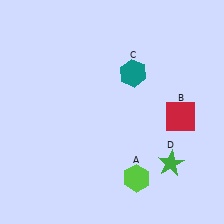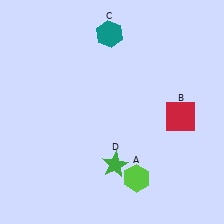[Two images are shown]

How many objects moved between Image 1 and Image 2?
2 objects moved between the two images.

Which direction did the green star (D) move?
The green star (D) moved left.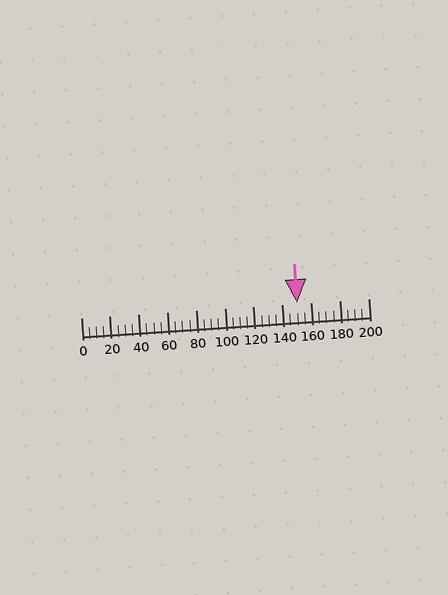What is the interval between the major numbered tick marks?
The major tick marks are spaced 20 units apart.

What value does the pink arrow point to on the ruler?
The pink arrow points to approximately 150.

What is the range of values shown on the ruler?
The ruler shows values from 0 to 200.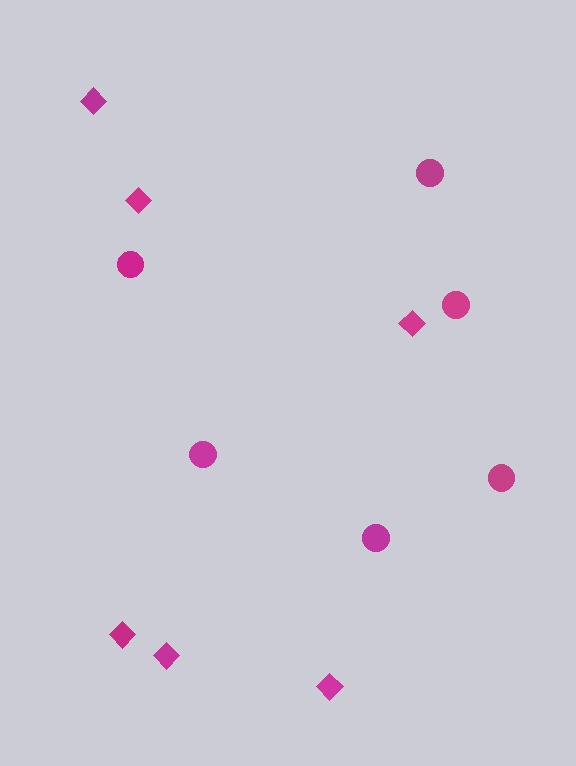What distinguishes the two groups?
There are 2 groups: one group of circles (6) and one group of diamonds (6).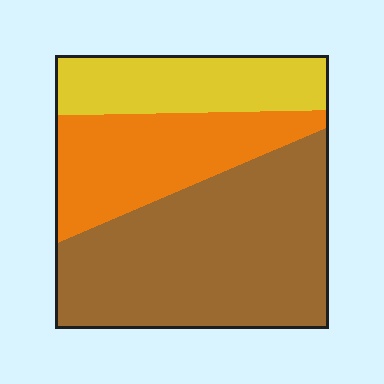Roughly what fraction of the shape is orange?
Orange takes up about one quarter (1/4) of the shape.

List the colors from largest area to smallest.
From largest to smallest: brown, orange, yellow.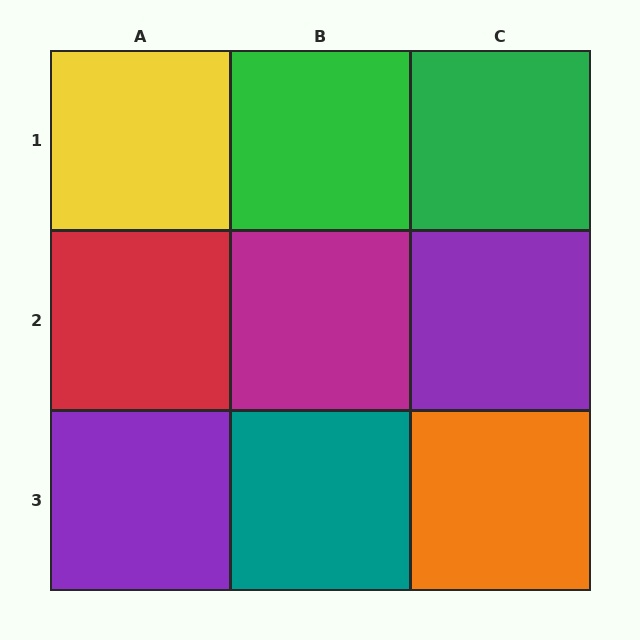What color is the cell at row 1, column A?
Yellow.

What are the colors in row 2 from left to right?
Red, magenta, purple.